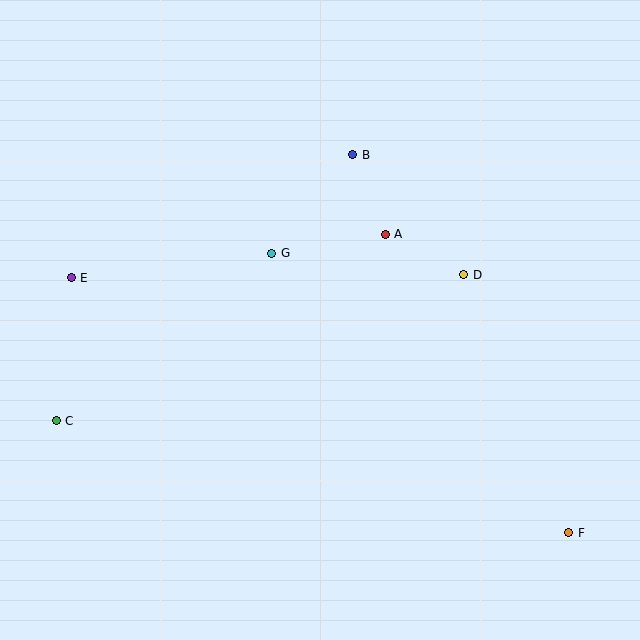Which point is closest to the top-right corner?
Point D is closest to the top-right corner.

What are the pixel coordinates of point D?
Point D is at (464, 275).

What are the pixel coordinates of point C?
Point C is at (56, 421).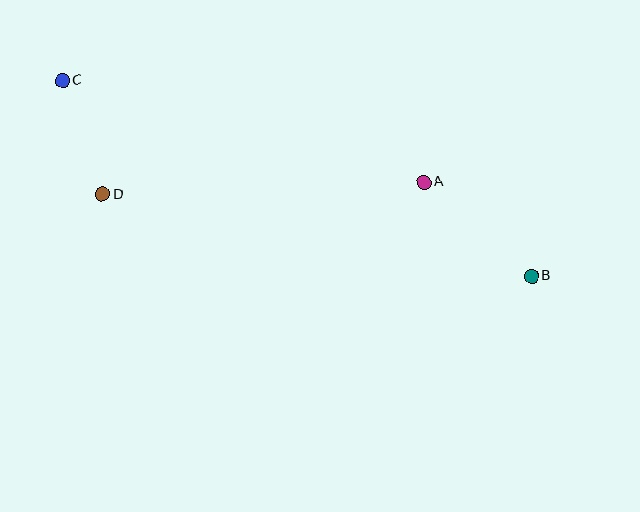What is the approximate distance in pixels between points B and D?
The distance between B and D is approximately 436 pixels.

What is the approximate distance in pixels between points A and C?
The distance between A and C is approximately 375 pixels.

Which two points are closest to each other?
Points C and D are closest to each other.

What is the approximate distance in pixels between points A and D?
The distance between A and D is approximately 322 pixels.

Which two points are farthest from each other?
Points B and C are farthest from each other.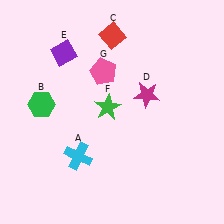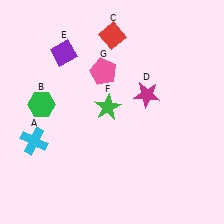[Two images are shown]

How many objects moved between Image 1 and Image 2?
1 object moved between the two images.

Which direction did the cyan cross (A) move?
The cyan cross (A) moved left.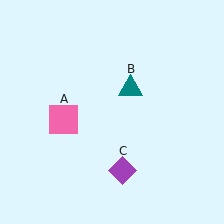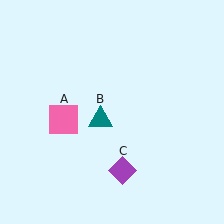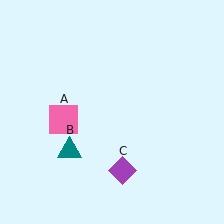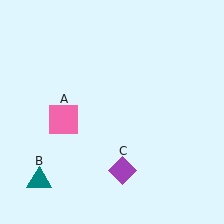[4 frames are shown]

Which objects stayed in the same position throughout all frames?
Pink square (object A) and purple diamond (object C) remained stationary.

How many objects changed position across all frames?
1 object changed position: teal triangle (object B).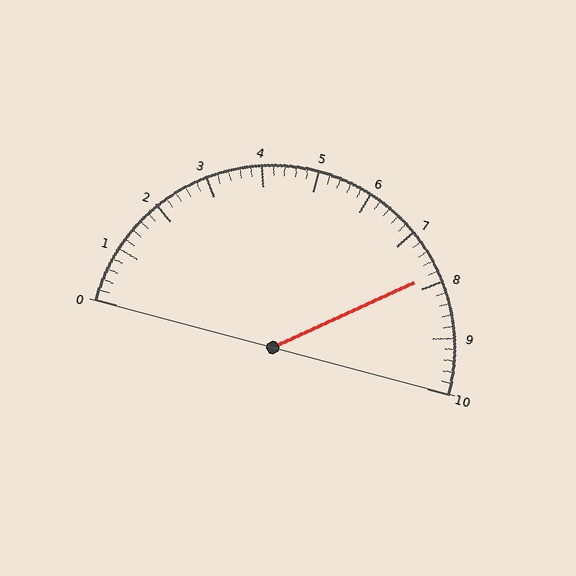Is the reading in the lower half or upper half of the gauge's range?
The reading is in the upper half of the range (0 to 10).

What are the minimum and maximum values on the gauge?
The gauge ranges from 0 to 10.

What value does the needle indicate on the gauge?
The needle indicates approximately 7.8.